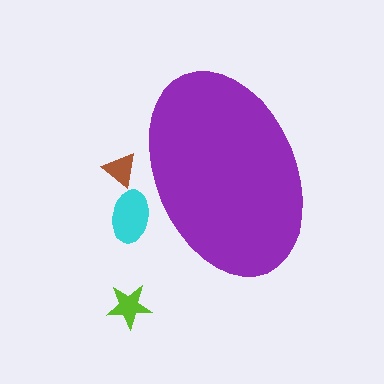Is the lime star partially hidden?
No, the lime star is fully visible.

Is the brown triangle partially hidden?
Yes, the brown triangle is partially hidden behind the purple ellipse.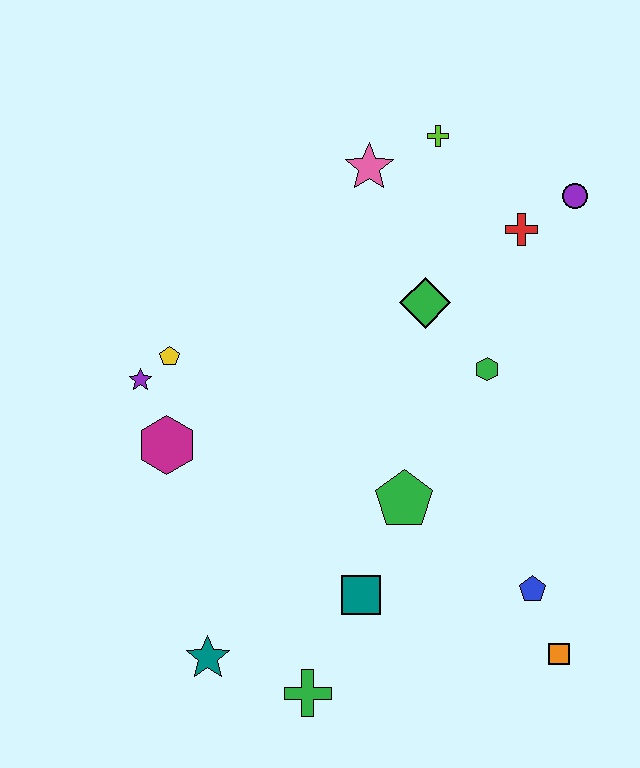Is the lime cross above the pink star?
Yes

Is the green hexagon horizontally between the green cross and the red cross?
Yes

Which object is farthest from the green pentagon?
The lime cross is farthest from the green pentagon.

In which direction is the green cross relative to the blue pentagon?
The green cross is to the left of the blue pentagon.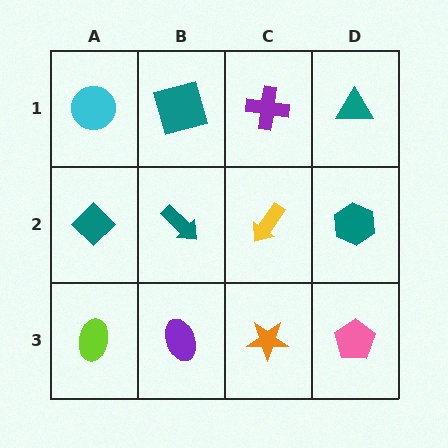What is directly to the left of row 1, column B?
A cyan circle.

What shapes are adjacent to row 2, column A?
A cyan circle (row 1, column A), a lime ellipse (row 3, column A), a teal arrow (row 2, column B).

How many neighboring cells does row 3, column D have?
2.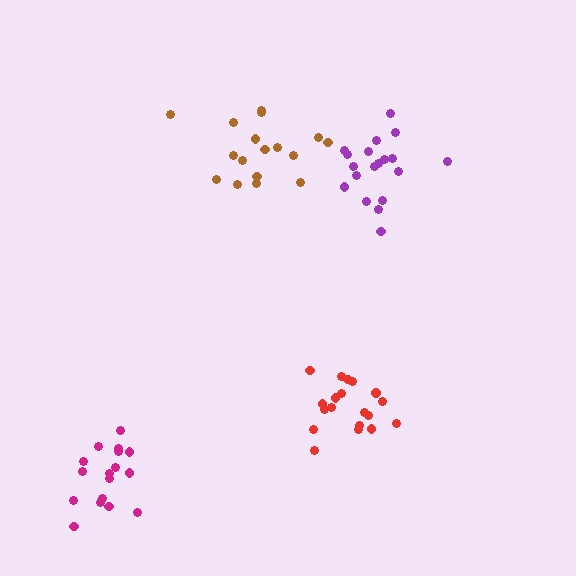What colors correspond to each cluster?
The clusters are colored: purple, brown, red, magenta.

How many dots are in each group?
Group 1: 19 dots, Group 2: 17 dots, Group 3: 19 dots, Group 4: 17 dots (72 total).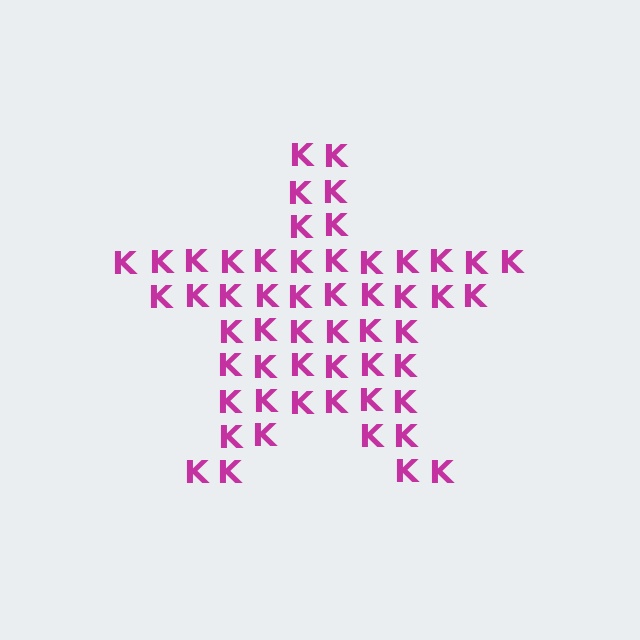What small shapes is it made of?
It is made of small letter K's.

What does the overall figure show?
The overall figure shows a star.